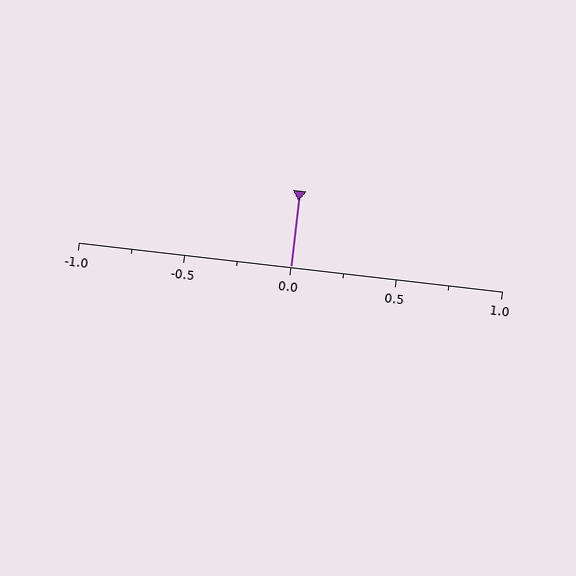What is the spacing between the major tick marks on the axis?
The major ticks are spaced 0.5 apart.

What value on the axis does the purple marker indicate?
The marker indicates approximately 0.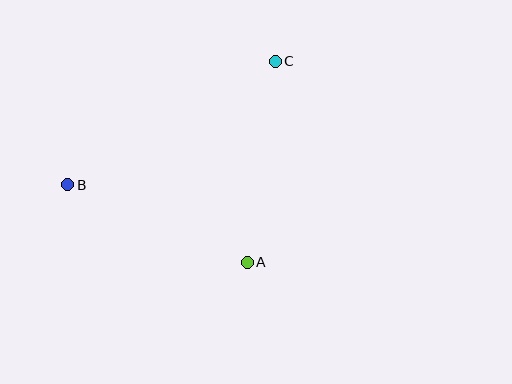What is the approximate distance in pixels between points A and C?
The distance between A and C is approximately 203 pixels.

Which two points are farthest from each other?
Points B and C are farthest from each other.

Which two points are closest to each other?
Points A and B are closest to each other.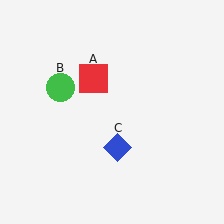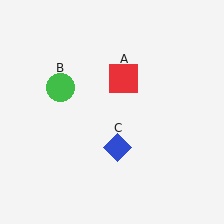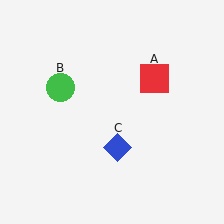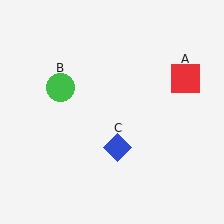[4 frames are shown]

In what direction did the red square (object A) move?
The red square (object A) moved right.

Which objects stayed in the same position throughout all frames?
Green circle (object B) and blue diamond (object C) remained stationary.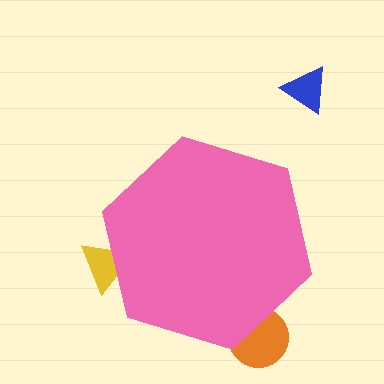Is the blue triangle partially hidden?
No, the blue triangle is fully visible.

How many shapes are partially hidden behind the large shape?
2 shapes are partially hidden.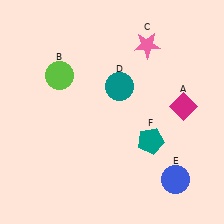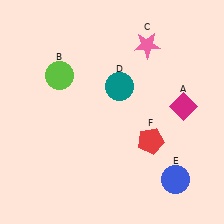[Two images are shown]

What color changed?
The pentagon (F) changed from teal in Image 1 to red in Image 2.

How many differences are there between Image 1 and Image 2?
There is 1 difference between the two images.